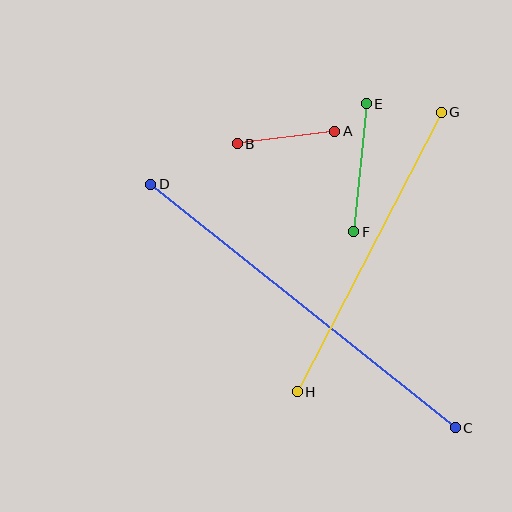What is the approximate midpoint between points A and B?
The midpoint is at approximately (286, 137) pixels.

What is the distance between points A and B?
The distance is approximately 99 pixels.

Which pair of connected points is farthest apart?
Points C and D are farthest apart.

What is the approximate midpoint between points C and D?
The midpoint is at approximately (303, 306) pixels.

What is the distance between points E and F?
The distance is approximately 129 pixels.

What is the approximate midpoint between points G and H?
The midpoint is at approximately (369, 252) pixels.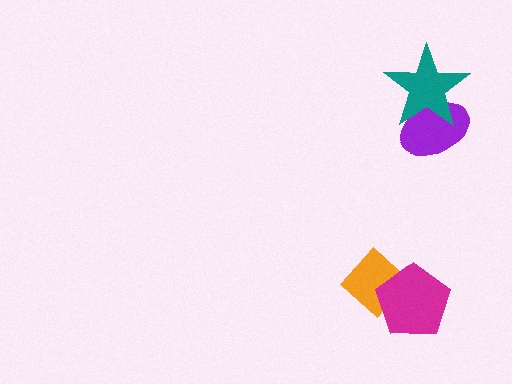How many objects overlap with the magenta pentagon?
1 object overlaps with the magenta pentagon.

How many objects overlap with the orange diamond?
1 object overlaps with the orange diamond.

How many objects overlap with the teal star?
1 object overlaps with the teal star.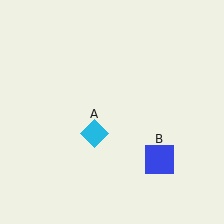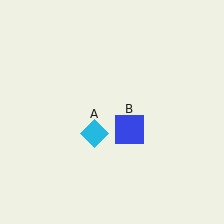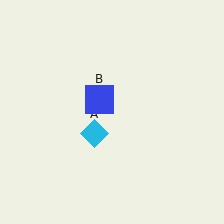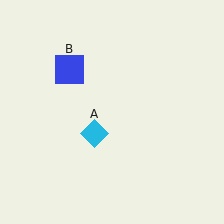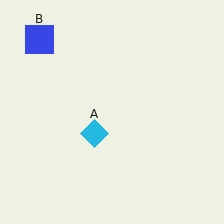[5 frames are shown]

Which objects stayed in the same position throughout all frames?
Cyan diamond (object A) remained stationary.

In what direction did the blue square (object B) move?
The blue square (object B) moved up and to the left.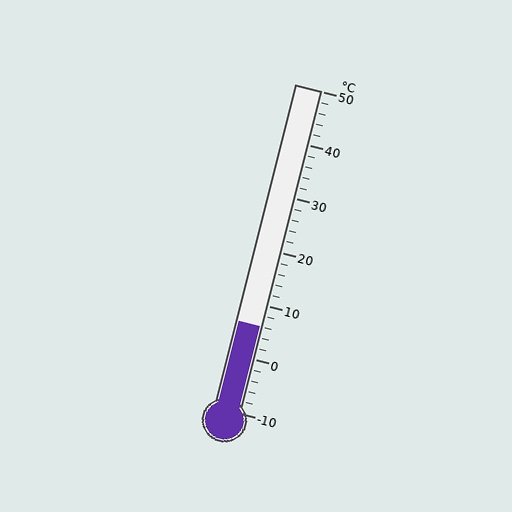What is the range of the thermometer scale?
The thermometer scale ranges from -10°C to 50°C.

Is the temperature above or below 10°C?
The temperature is below 10°C.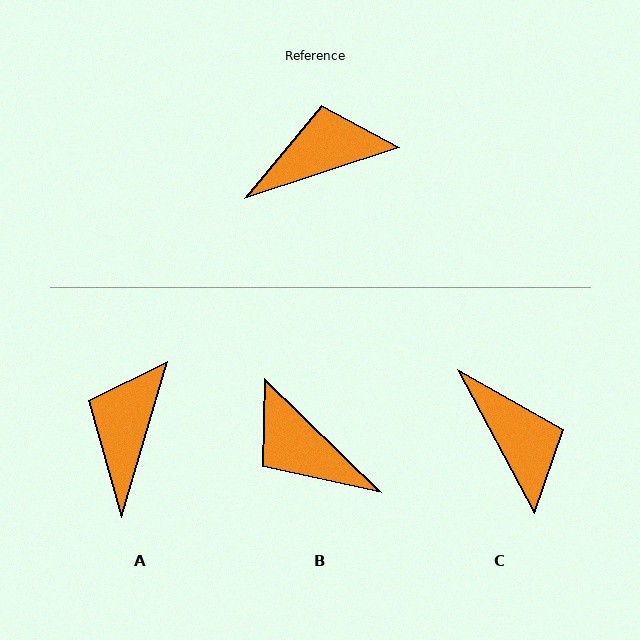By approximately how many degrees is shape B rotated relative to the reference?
Approximately 117 degrees counter-clockwise.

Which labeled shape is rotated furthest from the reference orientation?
B, about 117 degrees away.